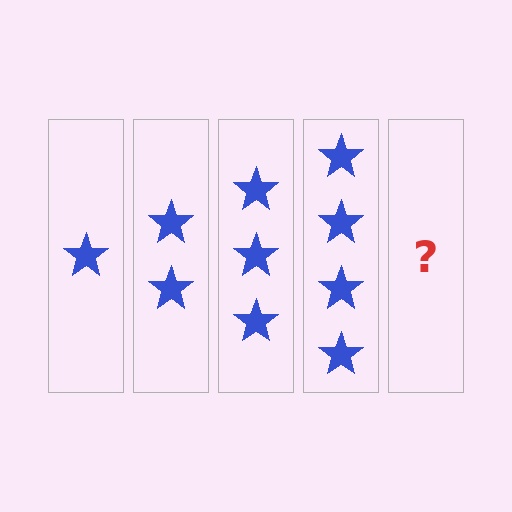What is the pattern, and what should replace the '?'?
The pattern is that each step adds one more star. The '?' should be 5 stars.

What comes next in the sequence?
The next element should be 5 stars.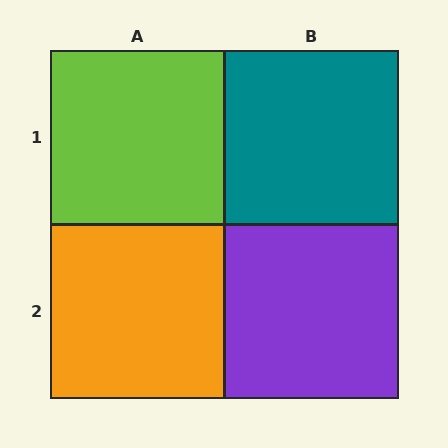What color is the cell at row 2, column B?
Purple.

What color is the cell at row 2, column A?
Orange.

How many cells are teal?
1 cell is teal.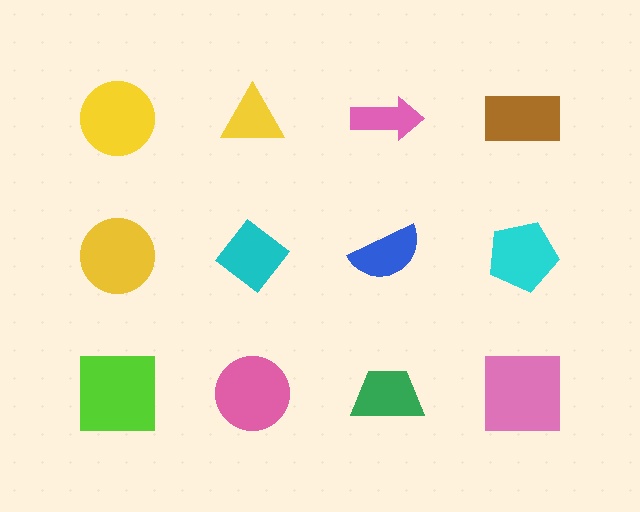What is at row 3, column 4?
A pink square.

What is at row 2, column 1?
A yellow circle.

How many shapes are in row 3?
4 shapes.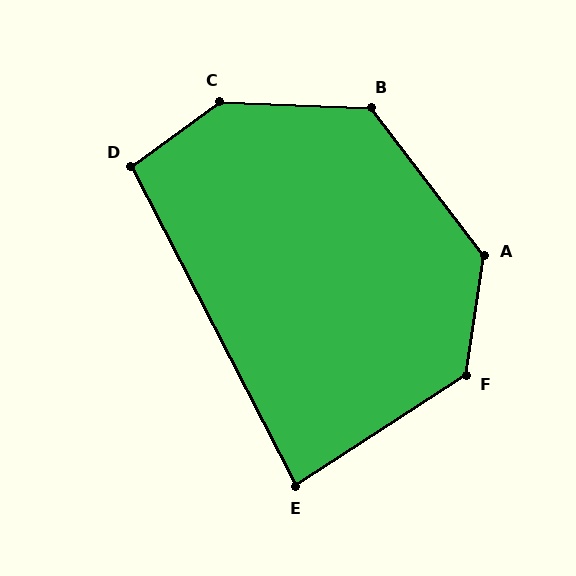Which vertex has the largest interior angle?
C, at approximately 141 degrees.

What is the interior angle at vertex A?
Approximately 134 degrees (obtuse).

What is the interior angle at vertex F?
Approximately 131 degrees (obtuse).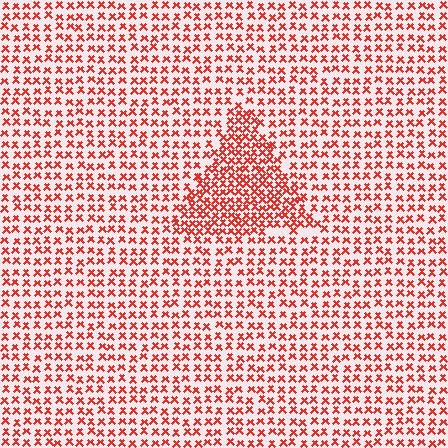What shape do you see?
I see a triangle.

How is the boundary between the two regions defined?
The boundary is defined by a change in element density (approximately 1.9x ratio). All elements are the same color, size, and shape.